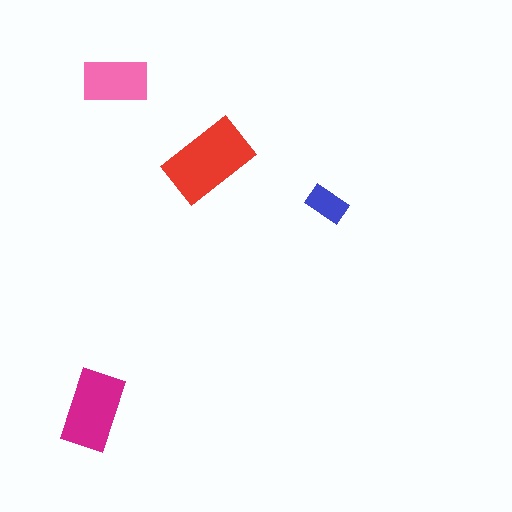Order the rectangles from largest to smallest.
the red one, the magenta one, the pink one, the blue one.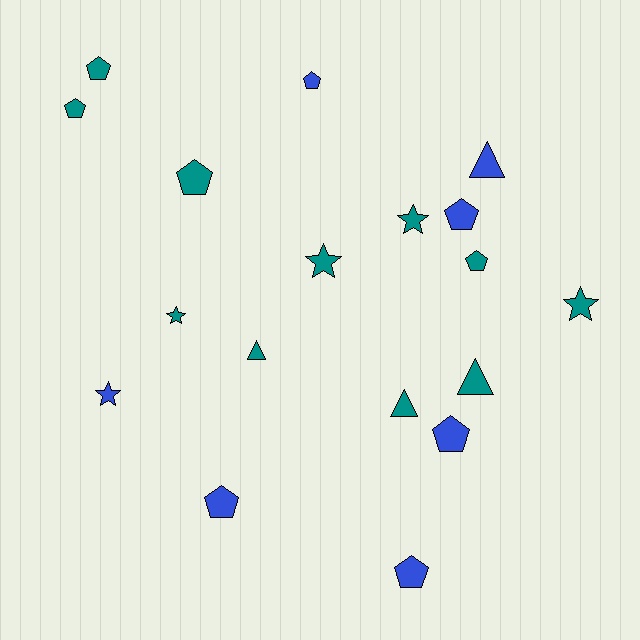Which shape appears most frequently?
Pentagon, with 9 objects.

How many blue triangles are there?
There is 1 blue triangle.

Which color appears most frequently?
Teal, with 11 objects.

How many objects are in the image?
There are 18 objects.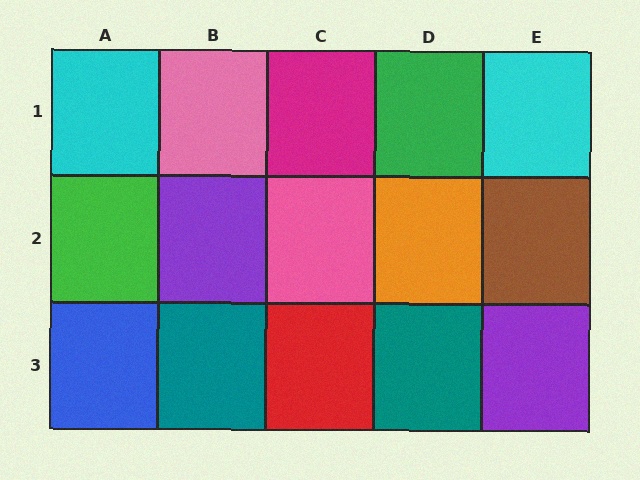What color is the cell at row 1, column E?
Cyan.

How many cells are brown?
1 cell is brown.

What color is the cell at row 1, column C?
Magenta.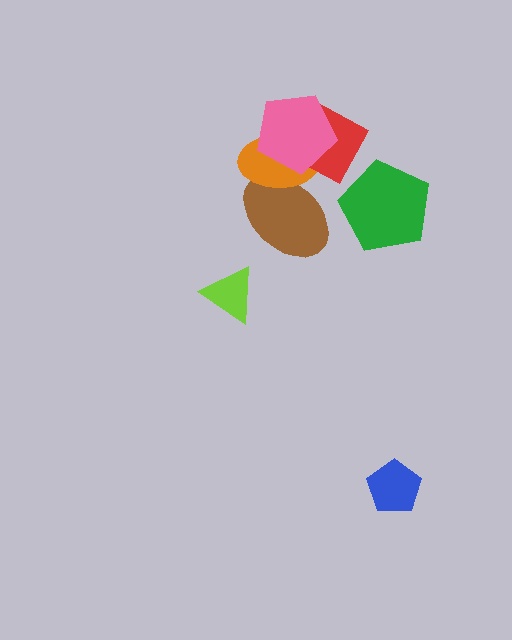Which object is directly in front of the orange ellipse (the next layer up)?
The red diamond is directly in front of the orange ellipse.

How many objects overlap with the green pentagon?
0 objects overlap with the green pentagon.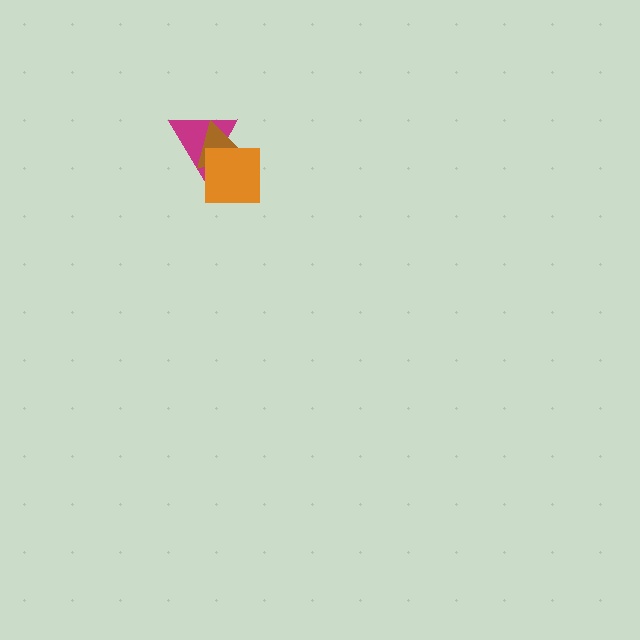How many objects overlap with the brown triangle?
2 objects overlap with the brown triangle.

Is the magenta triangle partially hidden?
Yes, it is partially covered by another shape.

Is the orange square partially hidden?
No, no other shape covers it.